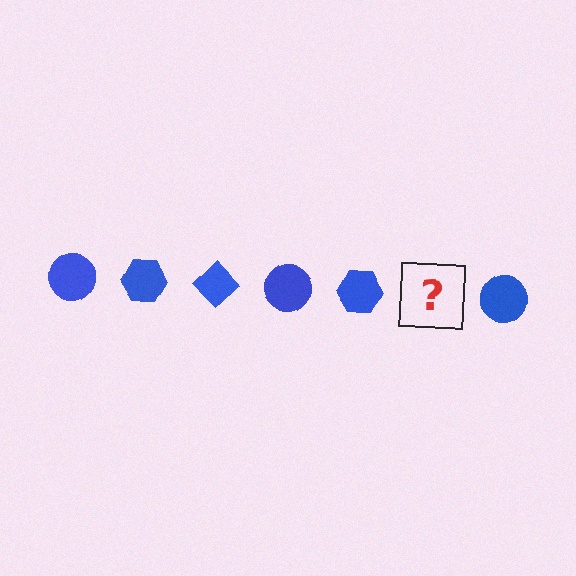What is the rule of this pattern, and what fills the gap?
The rule is that the pattern cycles through circle, hexagon, diamond shapes in blue. The gap should be filled with a blue diamond.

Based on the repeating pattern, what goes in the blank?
The blank should be a blue diamond.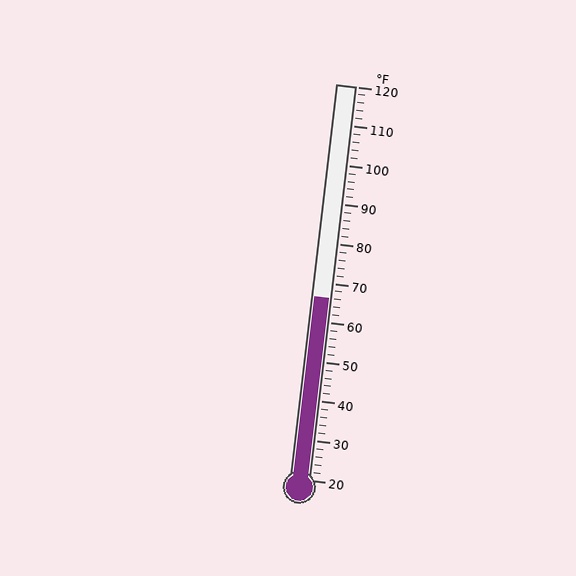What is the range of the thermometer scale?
The thermometer scale ranges from 20°F to 120°F.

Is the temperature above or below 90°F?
The temperature is below 90°F.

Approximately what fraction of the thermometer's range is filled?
The thermometer is filled to approximately 45% of its range.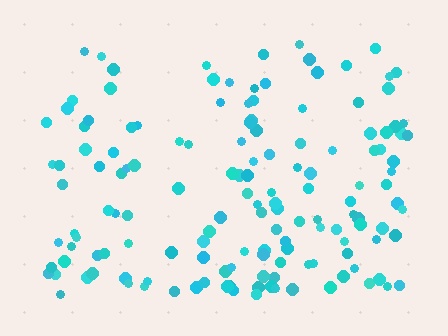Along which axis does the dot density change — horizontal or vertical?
Vertical.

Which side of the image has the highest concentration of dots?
The bottom.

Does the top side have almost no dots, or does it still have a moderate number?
Still a moderate number, just noticeably fewer than the bottom.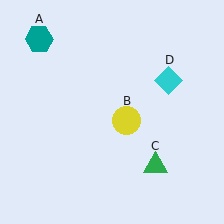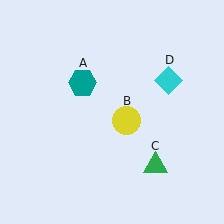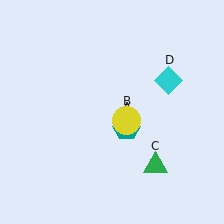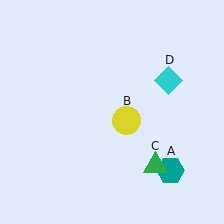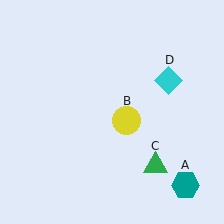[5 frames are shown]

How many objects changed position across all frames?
1 object changed position: teal hexagon (object A).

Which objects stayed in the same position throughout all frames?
Yellow circle (object B) and green triangle (object C) and cyan diamond (object D) remained stationary.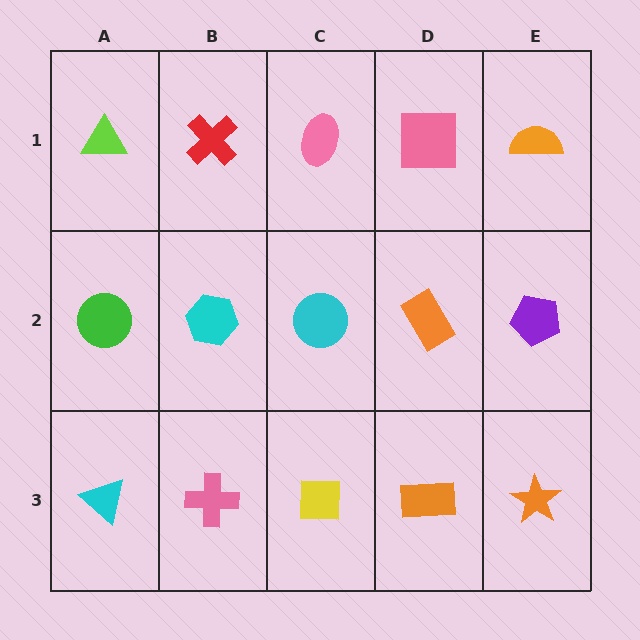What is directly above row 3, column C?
A cyan circle.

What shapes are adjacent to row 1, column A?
A green circle (row 2, column A), a red cross (row 1, column B).